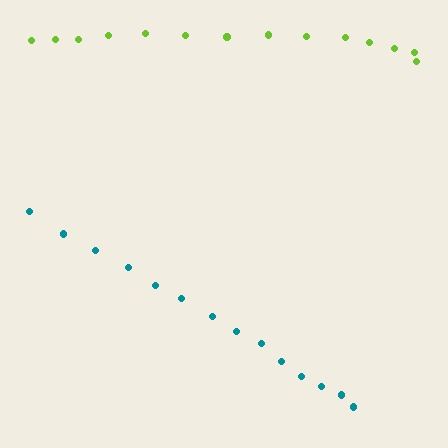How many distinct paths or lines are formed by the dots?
There are 2 distinct paths.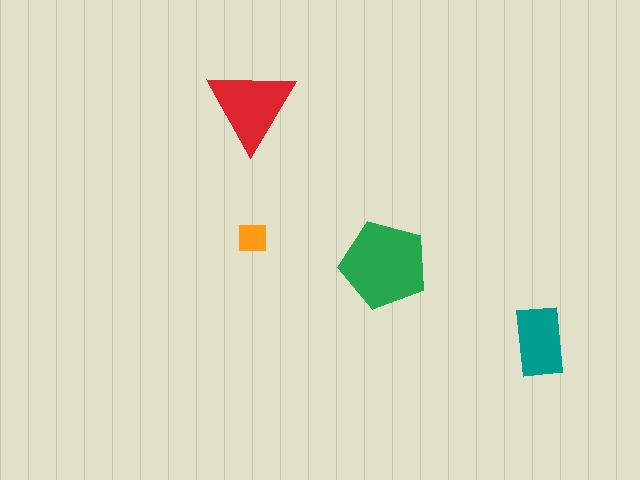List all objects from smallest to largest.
The orange square, the teal rectangle, the red triangle, the green pentagon.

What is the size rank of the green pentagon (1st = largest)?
1st.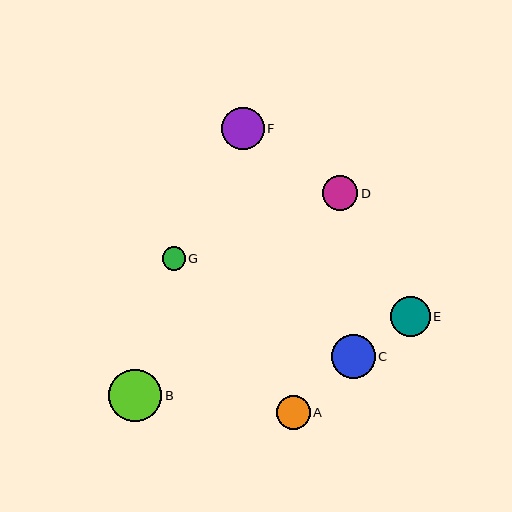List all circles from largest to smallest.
From largest to smallest: B, C, F, E, D, A, G.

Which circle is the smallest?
Circle G is the smallest with a size of approximately 23 pixels.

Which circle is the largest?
Circle B is the largest with a size of approximately 53 pixels.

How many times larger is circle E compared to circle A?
Circle E is approximately 1.2 times the size of circle A.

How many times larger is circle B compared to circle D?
Circle B is approximately 1.5 times the size of circle D.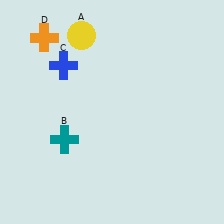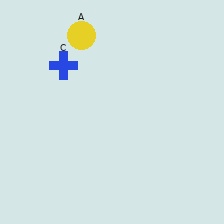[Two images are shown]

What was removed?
The teal cross (B), the orange cross (D) were removed in Image 2.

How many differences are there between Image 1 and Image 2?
There are 2 differences between the two images.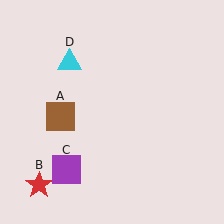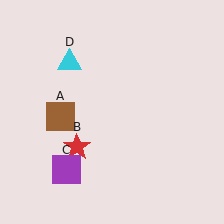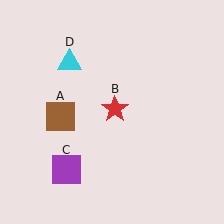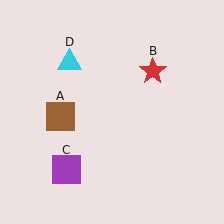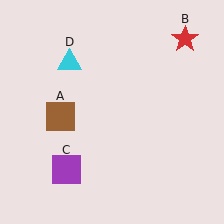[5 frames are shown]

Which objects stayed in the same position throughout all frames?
Brown square (object A) and purple square (object C) and cyan triangle (object D) remained stationary.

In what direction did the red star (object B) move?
The red star (object B) moved up and to the right.